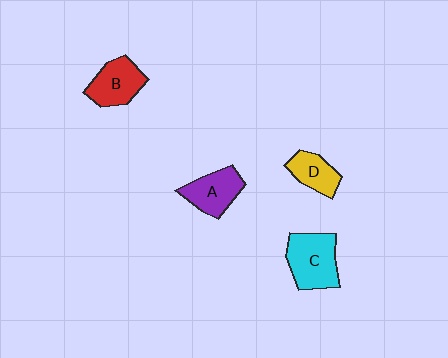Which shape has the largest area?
Shape C (cyan).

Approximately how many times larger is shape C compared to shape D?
Approximately 1.6 times.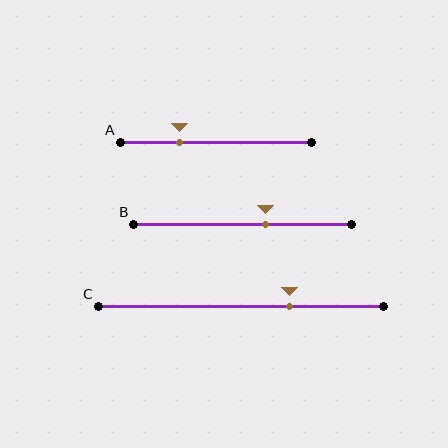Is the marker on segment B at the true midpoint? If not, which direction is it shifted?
No, the marker on segment B is shifted to the right by about 10% of the segment length.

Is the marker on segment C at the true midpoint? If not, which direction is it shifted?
No, the marker on segment C is shifted to the right by about 17% of the segment length.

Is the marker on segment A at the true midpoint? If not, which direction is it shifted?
No, the marker on segment A is shifted to the left by about 19% of the segment length.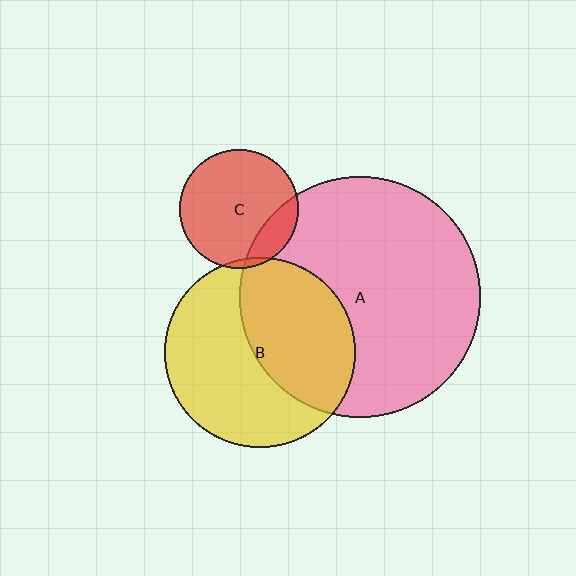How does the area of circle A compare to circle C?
Approximately 4.1 times.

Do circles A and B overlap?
Yes.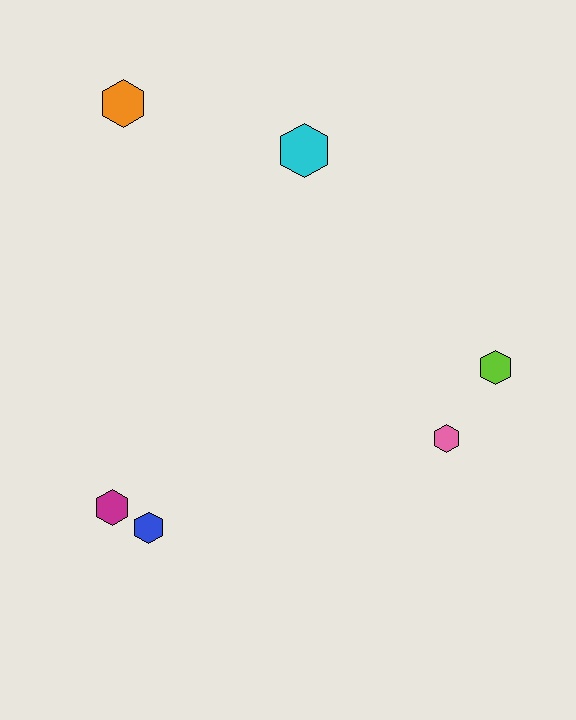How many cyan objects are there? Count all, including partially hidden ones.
There is 1 cyan object.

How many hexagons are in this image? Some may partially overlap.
There are 6 hexagons.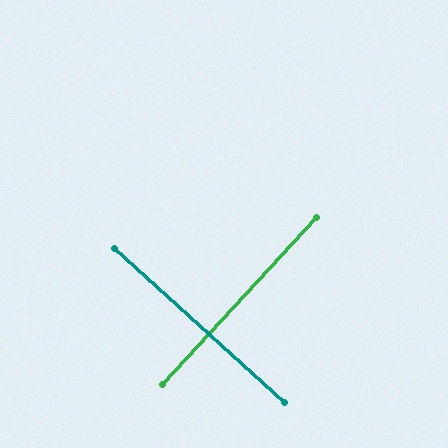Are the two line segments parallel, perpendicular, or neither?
Perpendicular — they meet at approximately 90°.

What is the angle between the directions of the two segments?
Approximately 90 degrees.